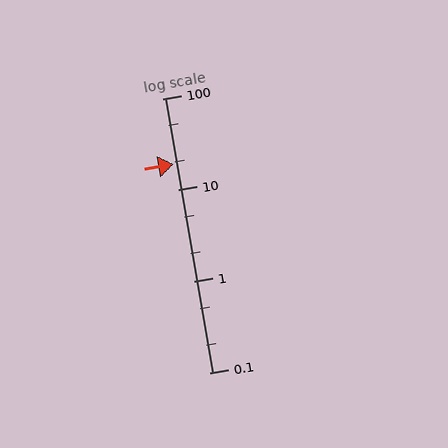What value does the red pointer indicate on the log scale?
The pointer indicates approximately 19.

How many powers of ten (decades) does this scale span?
The scale spans 3 decades, from 0.1 to 100.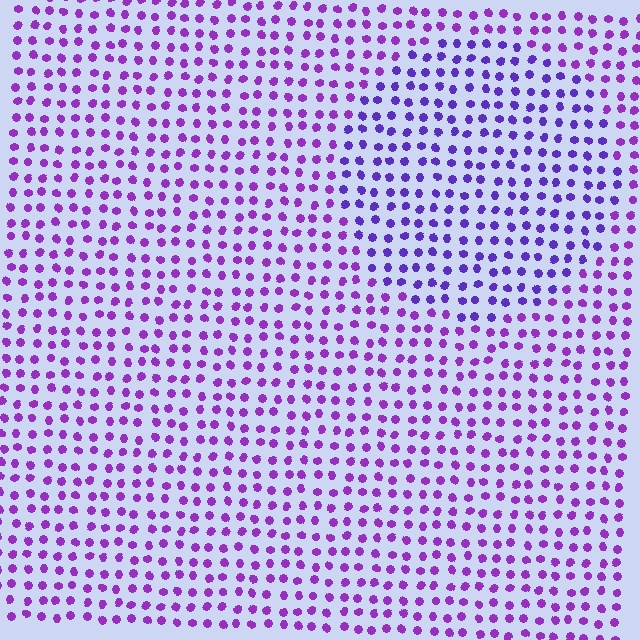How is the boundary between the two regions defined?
The boundary is defined purely by a slight shift in hue (about 25 degrees). Spacing, size, and orientation are identical on both sides.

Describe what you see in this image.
The image is filled with small purple elements in a uniform arrangement. A circle-shaped region is visible where the elements are tinted to a slightly different hue, forming a subtle color boundary.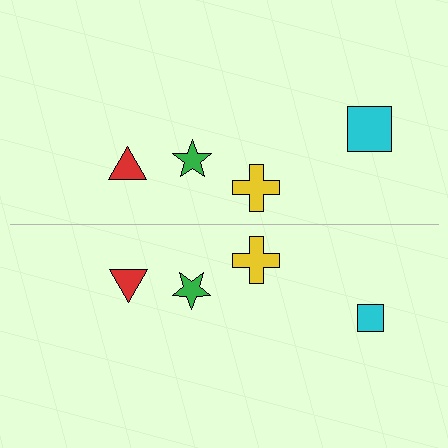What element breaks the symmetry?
The cyan square on the bottom side has a different size than its mirror counterpart.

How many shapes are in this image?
There are 8 shapes in this image.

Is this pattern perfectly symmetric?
No, the pattern is not perfectly symmetric. The cyan square on the bottom side has a different size than its mirror counterpart.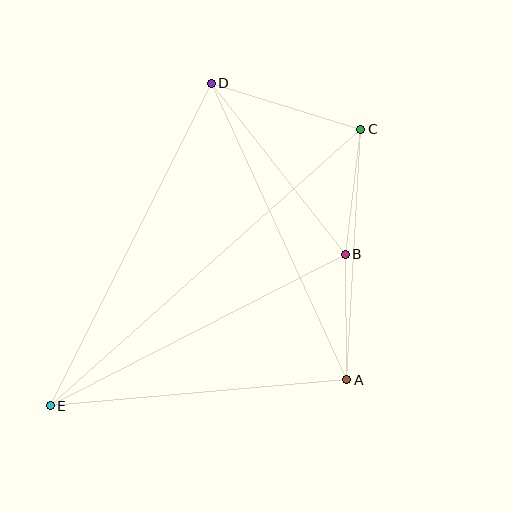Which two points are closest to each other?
Points A and B are closest to each other.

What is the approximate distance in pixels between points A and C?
The distance between A and C is approximately 251 pixels.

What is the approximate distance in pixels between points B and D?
The distance between B and D is approximately 217 pixels.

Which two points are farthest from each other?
Points C and E are farthest from each other.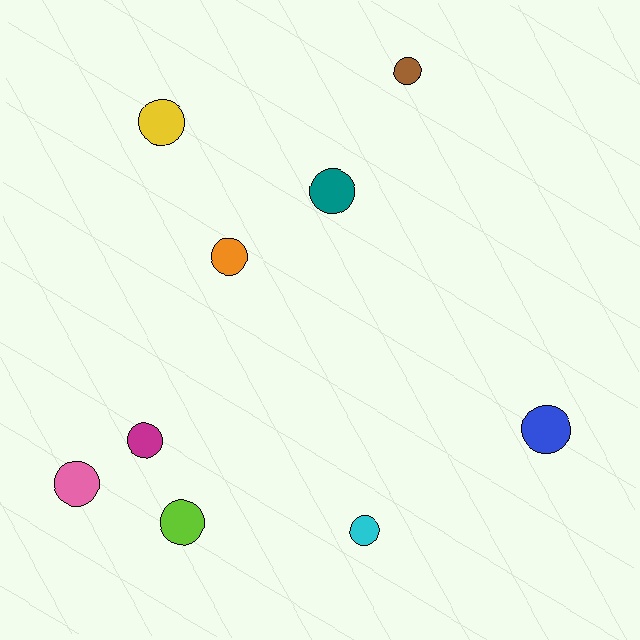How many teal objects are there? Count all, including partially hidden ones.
There is 1 teal object.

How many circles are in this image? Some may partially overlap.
There are 9 circles.